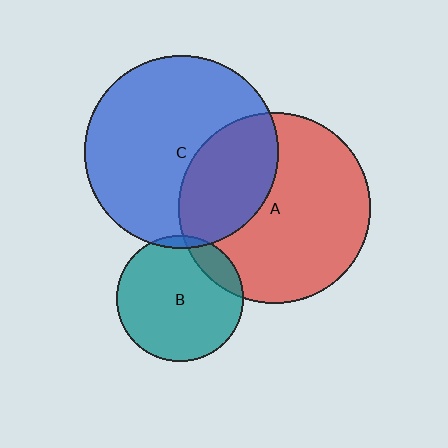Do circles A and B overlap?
Yes.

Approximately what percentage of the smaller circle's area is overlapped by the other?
Approximately 15%.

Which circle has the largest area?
Circle C (blue).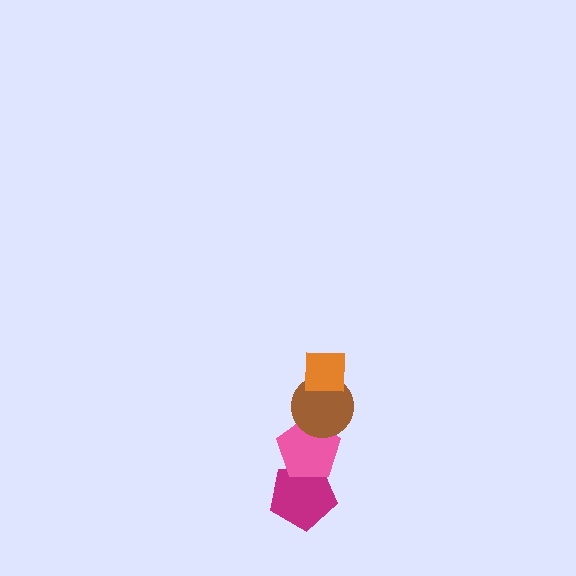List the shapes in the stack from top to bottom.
From top to bottom: the orange square, the brown circle, the pink pentagon, the magenta pentagon.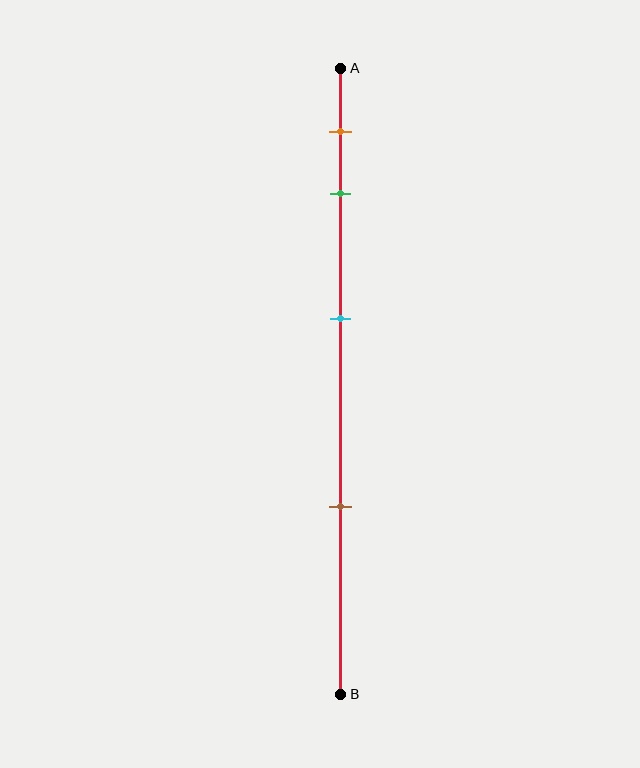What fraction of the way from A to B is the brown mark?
The brown mark is approximately 70% (0.7) of the way from A to B.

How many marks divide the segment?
There are 4 marks dividing the segment.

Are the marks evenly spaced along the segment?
No, the marks are not evenly spaced.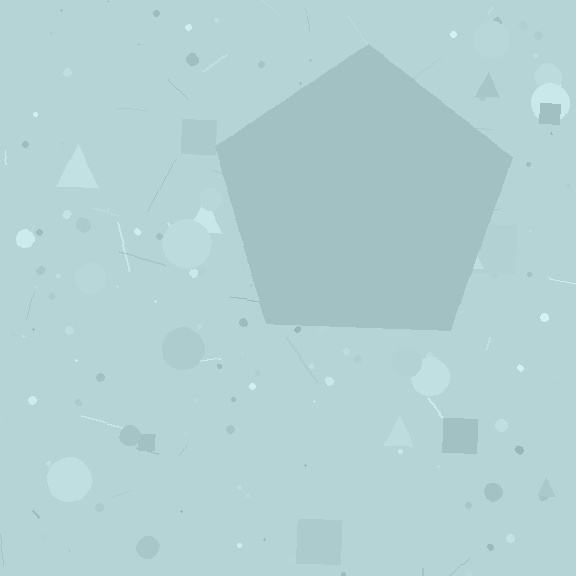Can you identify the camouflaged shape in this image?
The camouflaged shape is a pentagon.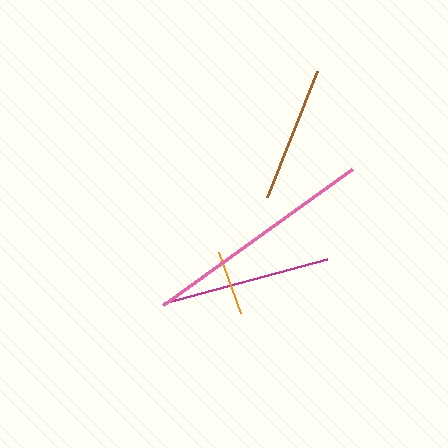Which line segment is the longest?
The pink line is the longest at approximately 233 pixels.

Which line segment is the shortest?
The orange line is the shortest at approximately 64 pixels.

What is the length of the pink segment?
The pink segment is approximately 233 pixels long.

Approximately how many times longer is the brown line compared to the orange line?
The brown line is approximately 2.1 times the length of the orange line.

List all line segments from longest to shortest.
From longest to shortest: pink, magenta, brown, orange.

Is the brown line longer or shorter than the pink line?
The pink line is longer than the brown line.